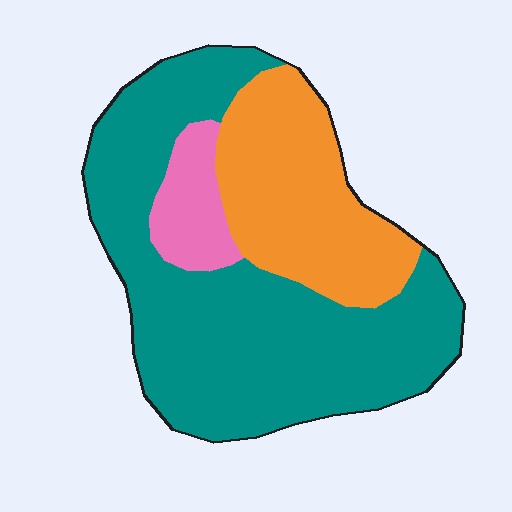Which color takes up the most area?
Teal, at roughly 65%.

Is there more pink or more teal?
Teal.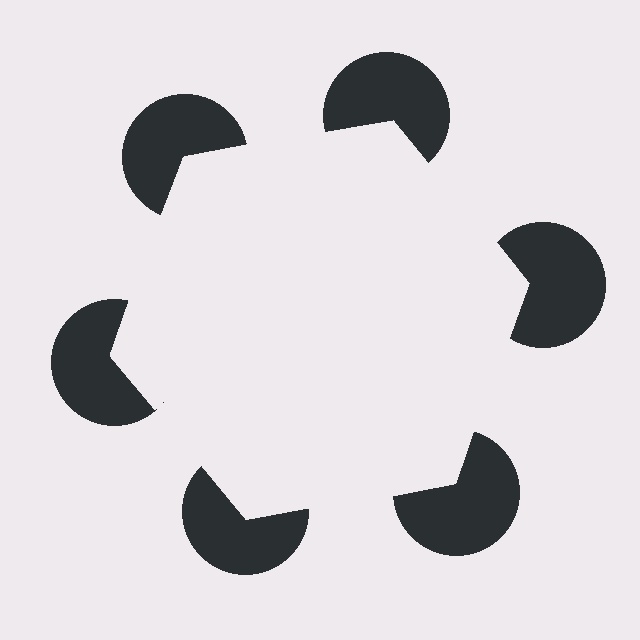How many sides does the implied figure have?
6 sides.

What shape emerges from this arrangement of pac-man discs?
An illusory hexagon — its edges are inferred from the aligned wedge cuts in the pac-man discs, not physically drawn.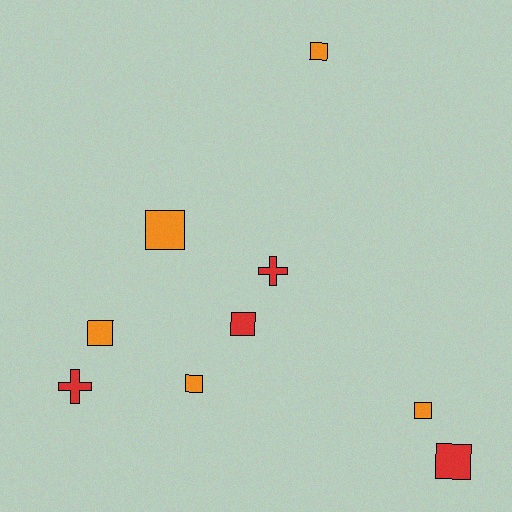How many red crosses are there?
There are 2 red crosses.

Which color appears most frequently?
Orange, with 5 objects.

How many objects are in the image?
There are 9 objects.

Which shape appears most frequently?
Square, with 7 objects.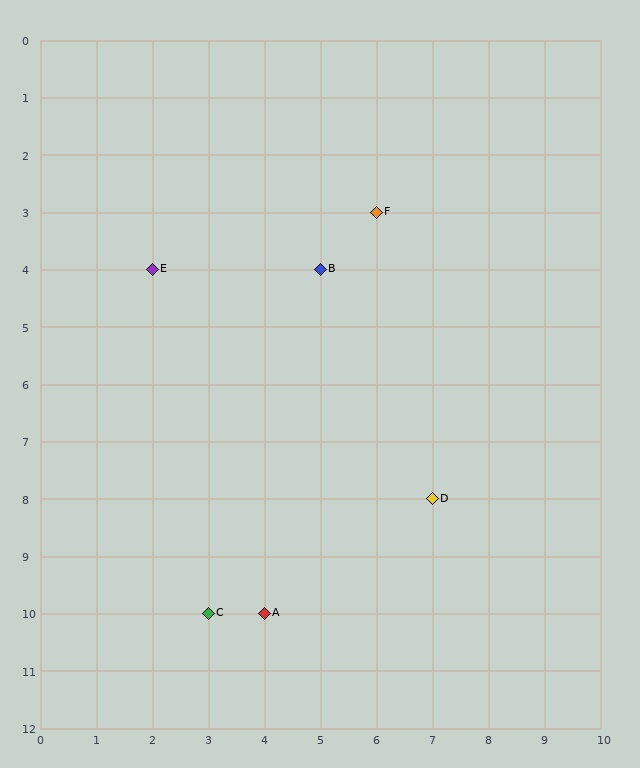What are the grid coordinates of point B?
Point B is at grid coordinates (5, 4).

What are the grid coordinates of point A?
Point A is at grid coordinates (4, 10).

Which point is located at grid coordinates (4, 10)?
Point A is at (4, 10).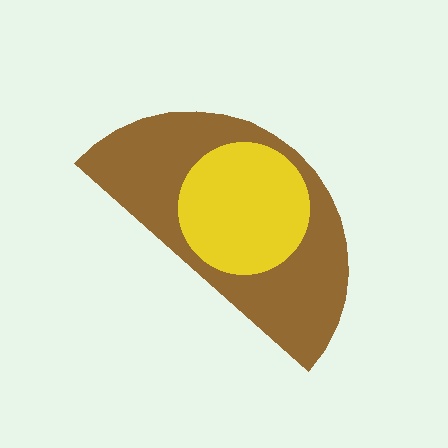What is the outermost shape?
The brown semicircle.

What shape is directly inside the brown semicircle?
The yellow circle.